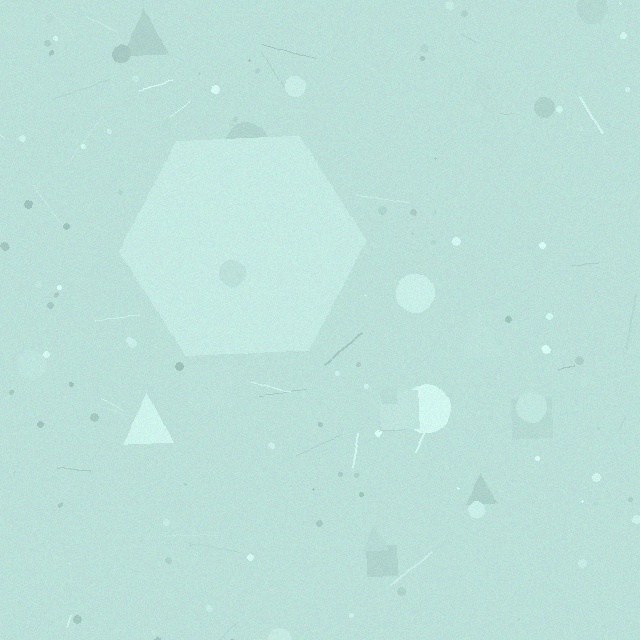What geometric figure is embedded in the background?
A hexagon is embedded in the background.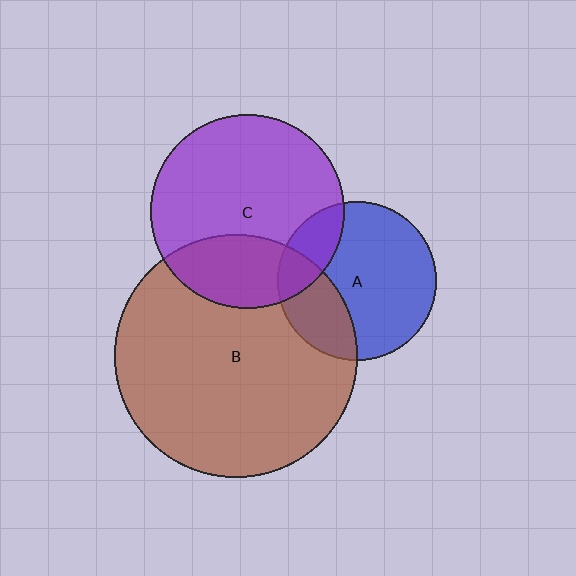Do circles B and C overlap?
Yes.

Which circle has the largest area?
Circle B (brown).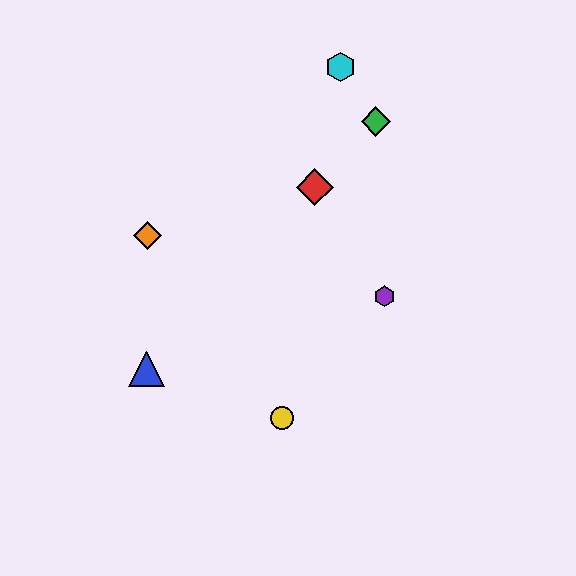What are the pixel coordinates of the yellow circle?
The yellow circle is at (282, 418).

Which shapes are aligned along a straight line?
The red diamond, the blue triangle, the green diamond are aligned along a straight line.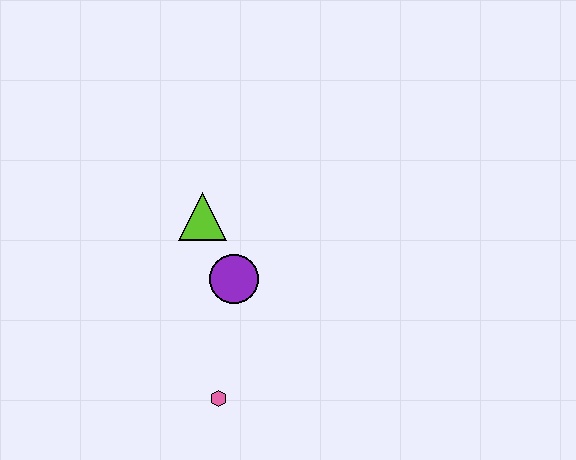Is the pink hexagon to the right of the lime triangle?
Yes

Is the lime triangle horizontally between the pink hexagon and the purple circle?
No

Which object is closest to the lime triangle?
The purple circle is closest to the lime triangle.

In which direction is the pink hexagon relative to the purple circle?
The pink hexagon is below the purple circle.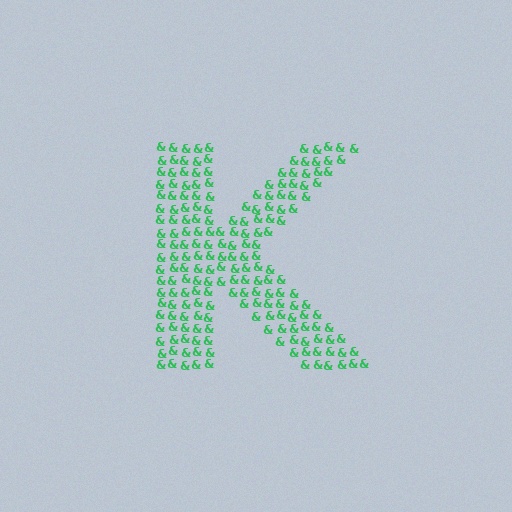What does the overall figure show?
The overall figure shows the letter K.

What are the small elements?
The small elements are ampersands.